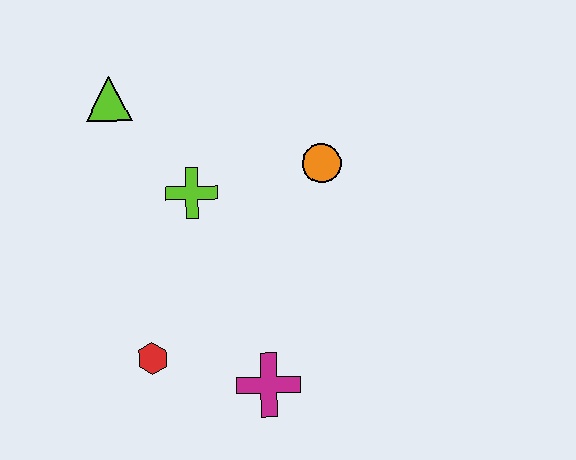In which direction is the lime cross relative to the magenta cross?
The lime cross is above the magenta cross.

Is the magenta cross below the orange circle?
Yes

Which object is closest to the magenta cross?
The red hexagon is closest to the magenta cross.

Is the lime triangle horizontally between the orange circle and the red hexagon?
No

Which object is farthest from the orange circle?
The red hexagon is farthest from the orange circle.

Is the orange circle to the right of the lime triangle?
Yes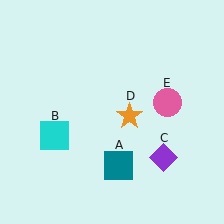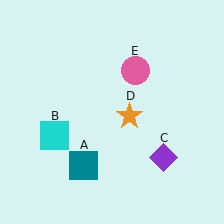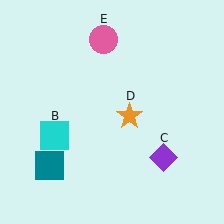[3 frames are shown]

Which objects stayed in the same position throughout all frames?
Cyan square (object B) and purple diamond (object C) and orange star (object D) remained stationary.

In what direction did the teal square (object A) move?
The teal square (object A) moved left.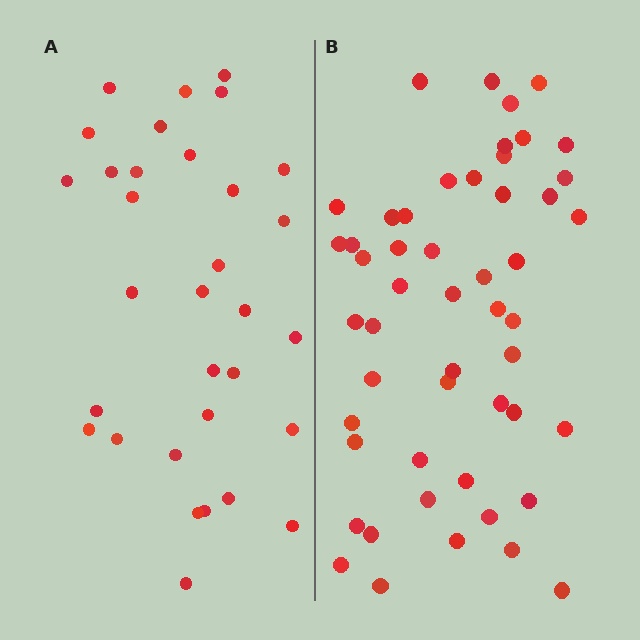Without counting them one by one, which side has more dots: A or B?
Region B (the right region) has more dots.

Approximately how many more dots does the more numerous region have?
Region B has approximately 20 more dots than region A.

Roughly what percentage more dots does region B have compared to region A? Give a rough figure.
About 60% more.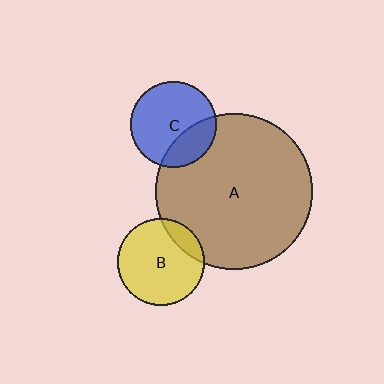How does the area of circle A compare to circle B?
Approximately 3.3 times.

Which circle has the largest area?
Circle A (brown).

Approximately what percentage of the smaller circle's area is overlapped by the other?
Approximately 30%.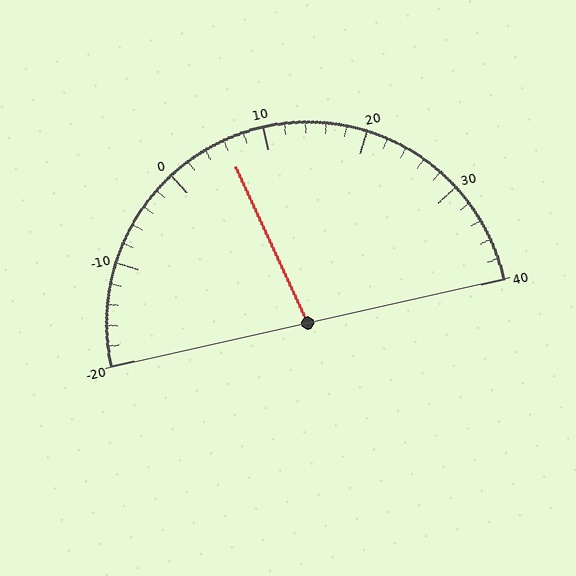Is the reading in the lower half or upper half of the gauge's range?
The reading is in the lower half of the range (-20 to 40).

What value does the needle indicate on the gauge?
The needle indicates approximately 6.